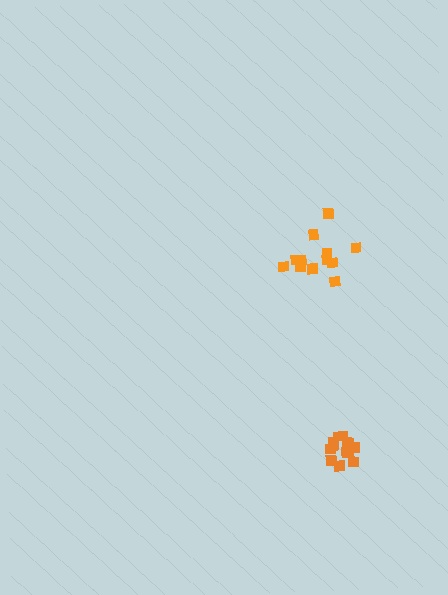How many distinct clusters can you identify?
There are 2 distinct clusters.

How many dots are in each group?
Group 1: 12 dots, Group 2: 13 dots (25 total).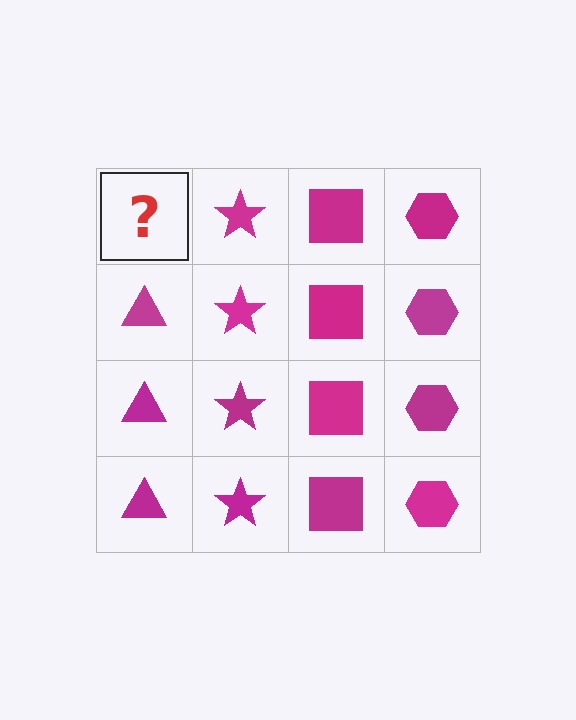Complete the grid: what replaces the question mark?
The question mark should be replaced with a magenta triangle.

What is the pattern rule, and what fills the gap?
The rule is that each column has a consistent shape. The gap should be filled with a magenta triangle.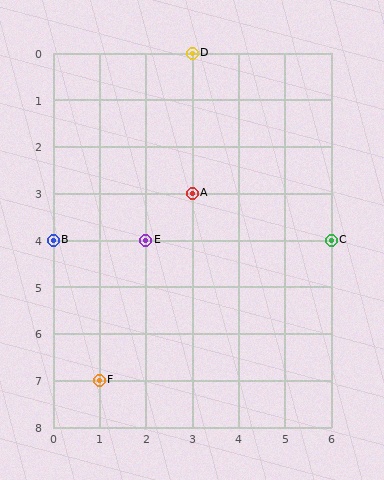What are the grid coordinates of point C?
Point C is at grid coordinates (6, 4).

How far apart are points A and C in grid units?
Points A and C are 3 columns and 1 row apart (about 3.2 grid units diagonally).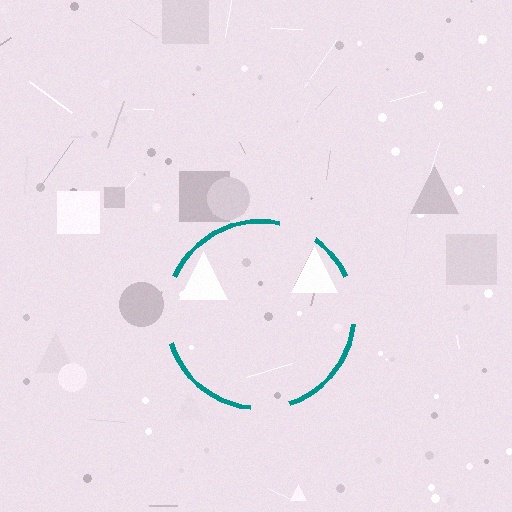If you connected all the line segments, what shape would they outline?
They would outline a circle.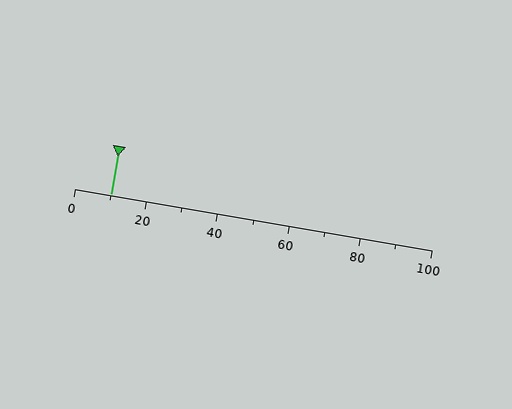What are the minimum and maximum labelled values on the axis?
The axis runs from 0 to 100.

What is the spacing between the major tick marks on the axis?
The major ticks are spaced 20 apart.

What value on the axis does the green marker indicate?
The marker indicates approximately 10.